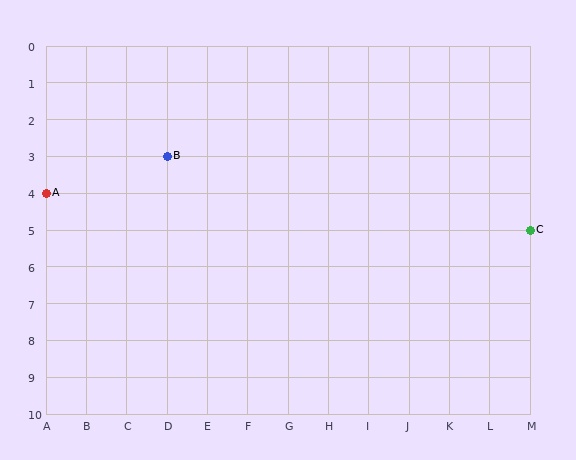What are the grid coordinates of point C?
Point C is at grid coordinates (M, 5).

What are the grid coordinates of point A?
Point A is at grid coordinates (A, 4).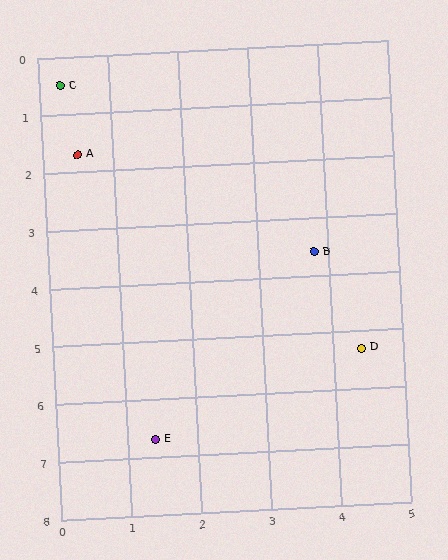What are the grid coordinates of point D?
Point D is at approximately (4.4, 5.3).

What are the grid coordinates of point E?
Point E is at approximately (1.4, 6.7).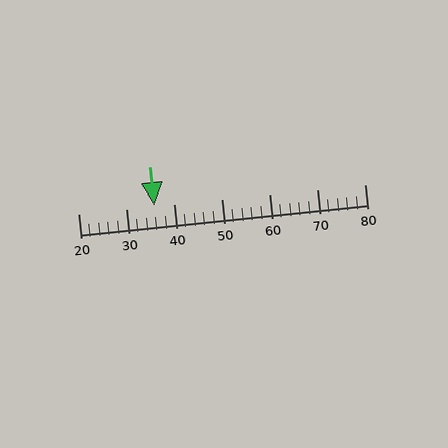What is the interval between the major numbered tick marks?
The major tick marks are spaced 10 units apart.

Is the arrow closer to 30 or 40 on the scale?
The arrow is closer to 40.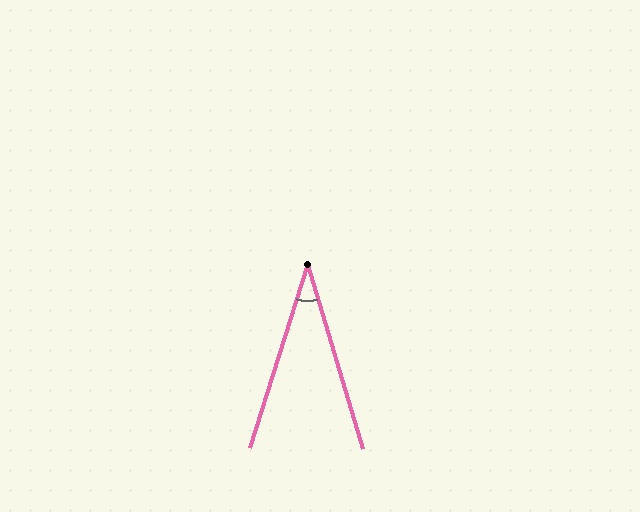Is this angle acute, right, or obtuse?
It is acute.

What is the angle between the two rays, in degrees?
Approximately 34 degrees.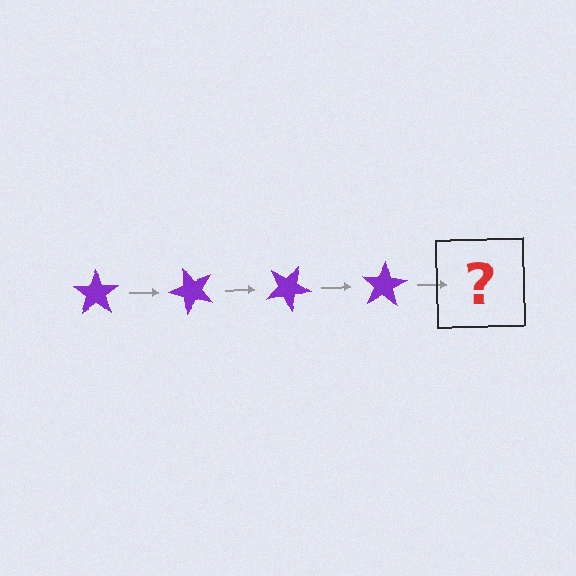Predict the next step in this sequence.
The next step is a purple star rotated 200 degrees.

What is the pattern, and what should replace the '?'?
The pattern is that the star rotates 50 degrees each step. The '?' should be a purple star rotated 200 degrees.